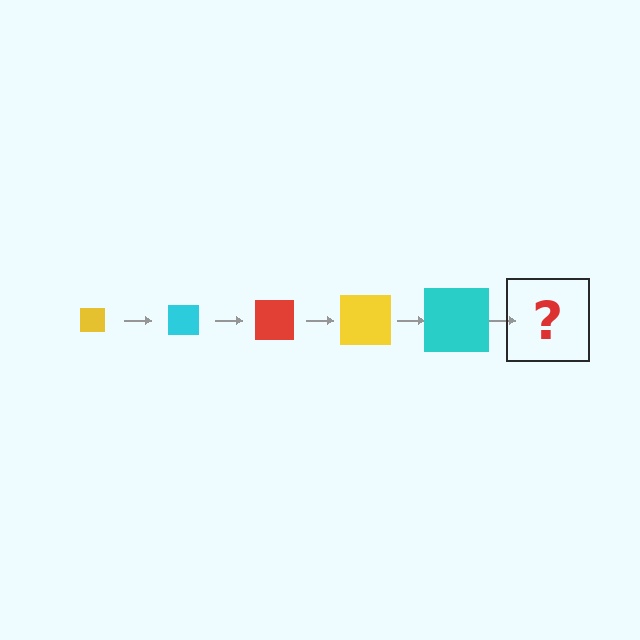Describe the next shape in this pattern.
It should be a red square, larger than the previous one.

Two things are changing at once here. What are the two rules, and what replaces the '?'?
The two rules are that the square grows larger each step and the color cycles through yellow, cyan, and red. The '?' should be a red square, larger than the previous one.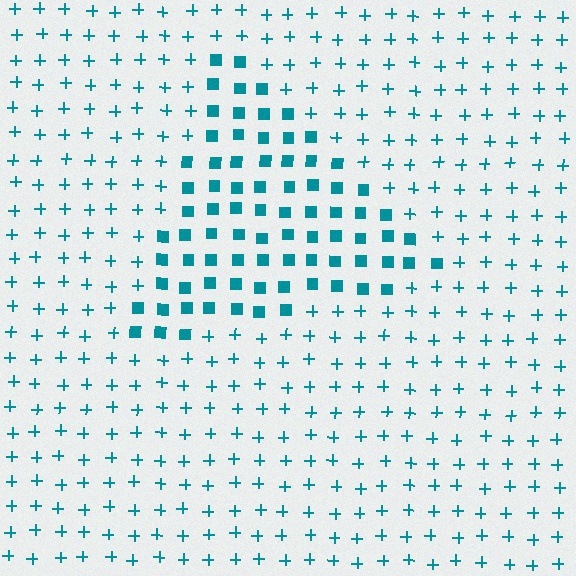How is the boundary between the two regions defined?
The boundary is defined by a change in element shape: squares inside vs. plus signs outside. All elements share the same color and spacing.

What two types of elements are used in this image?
The image uses squares inside the triangle region and plus signs outside it.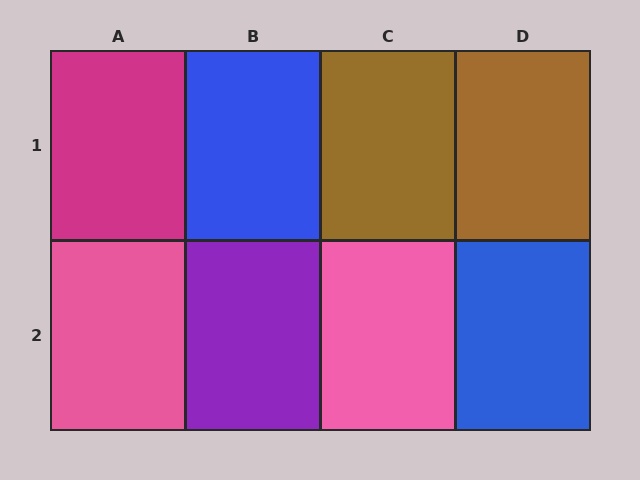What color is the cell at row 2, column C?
Pink.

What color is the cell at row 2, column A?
Pink.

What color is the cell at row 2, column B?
Purple.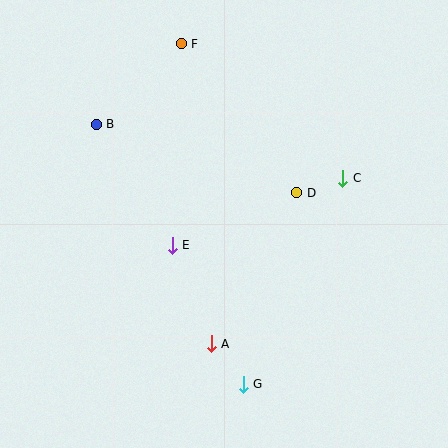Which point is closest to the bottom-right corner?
Point G is closest to the bottom-right corner.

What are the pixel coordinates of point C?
Point C is at (343, 178).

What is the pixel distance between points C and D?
The distance between C and D is 48 pixels.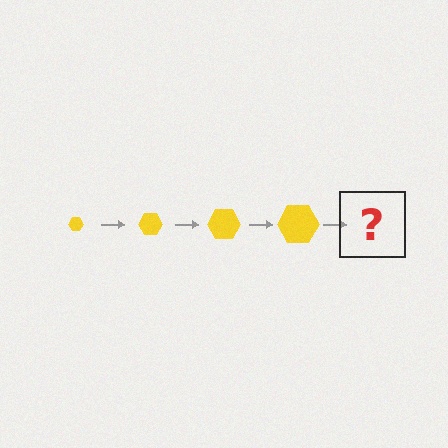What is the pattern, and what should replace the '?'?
The pattern is that the hexagon gets progressively larger each step. The '?' should be a yellow hexagon, larger than the previous one.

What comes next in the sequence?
The next element should be a yellow hexagon, larger than the previous one.